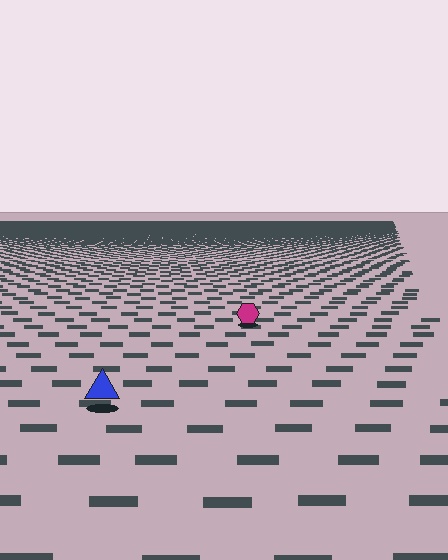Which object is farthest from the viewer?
The magenta hexagon is farthest from the viewer. It appears smaller and the ground texture around it is denser.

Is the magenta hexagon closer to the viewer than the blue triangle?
No. The blue triangle is closer — you can tell from the texture gradient: the ground texture is coarser near it.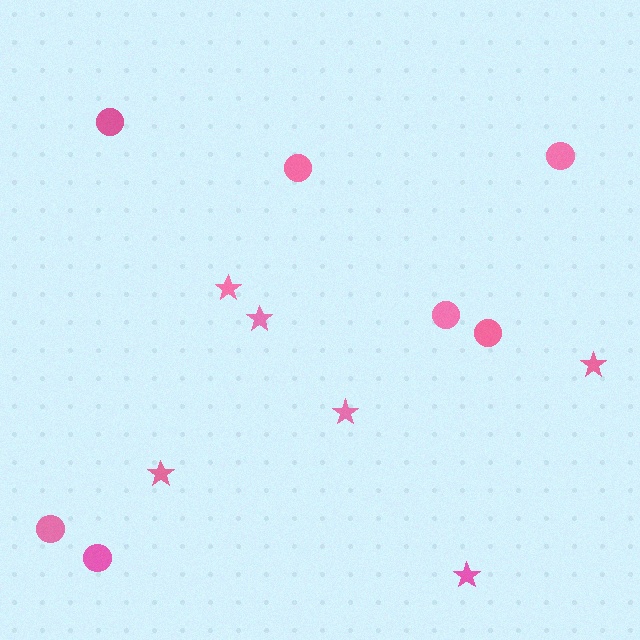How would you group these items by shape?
There are 2 groups: one group of stars (6) and one group of circles (7).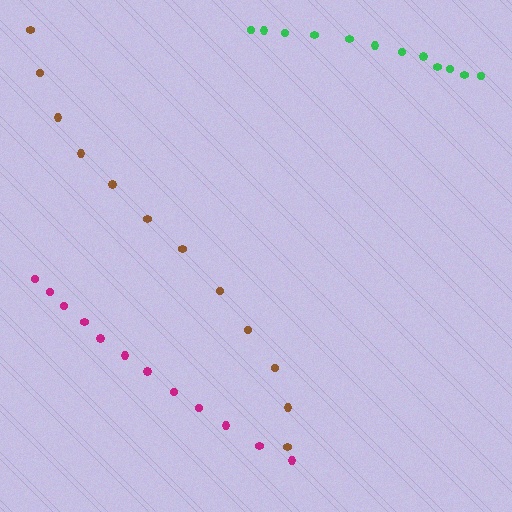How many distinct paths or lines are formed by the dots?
There are 3 distinct paths.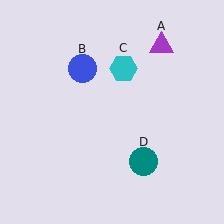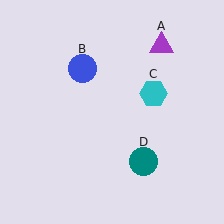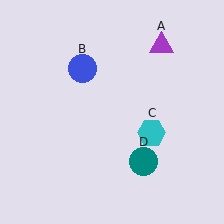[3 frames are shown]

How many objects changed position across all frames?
1 object changed position: cyan hexagon (object C).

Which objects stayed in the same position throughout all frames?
Purple triangle (object A) and blue circle (object B) and teal circle (object D) remained stationary.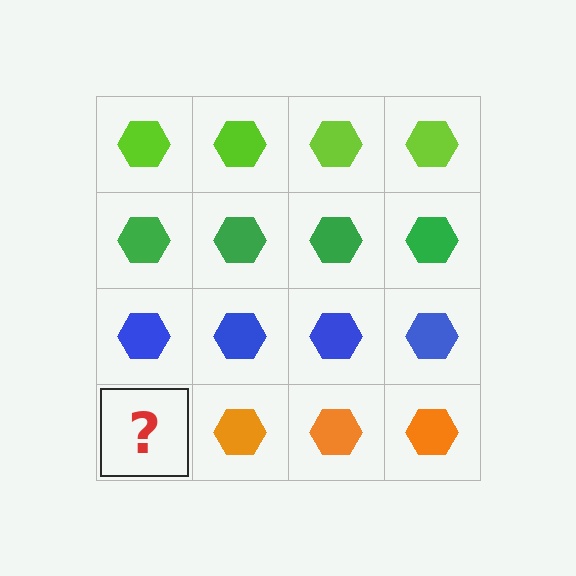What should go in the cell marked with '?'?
The missing cell should contain an orange hexagon.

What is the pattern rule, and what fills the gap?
The rule is that each row has a consistent color. The gap should be filled with an orange hexagon.